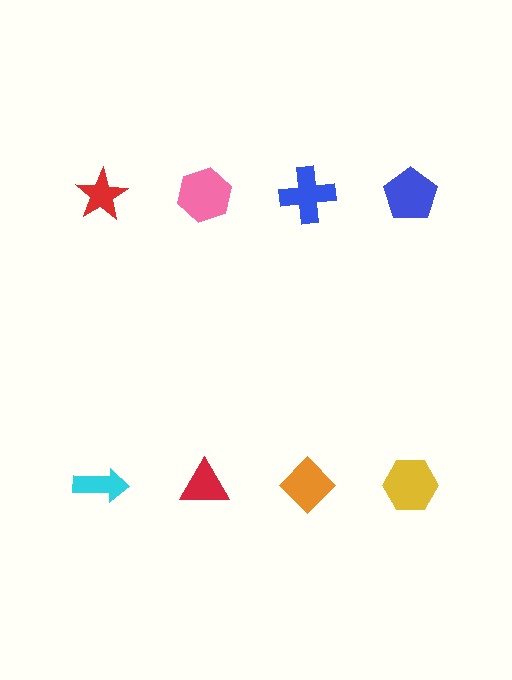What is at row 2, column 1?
A cyan arrow.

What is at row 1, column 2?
A pink hexagon.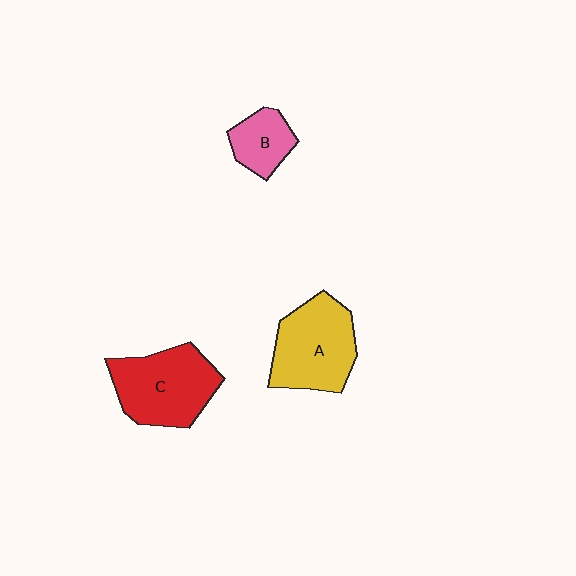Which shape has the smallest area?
Shape B (pink).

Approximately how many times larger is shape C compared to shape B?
Approximately 2.1 times.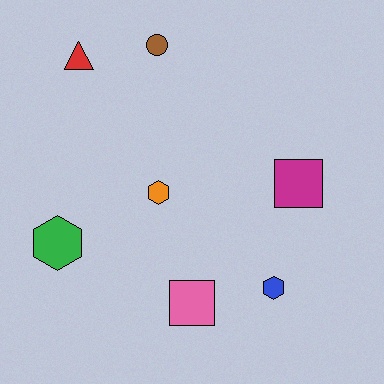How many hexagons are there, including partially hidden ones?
There are 3 hexagons.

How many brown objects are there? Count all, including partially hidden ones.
There is 1 brown object.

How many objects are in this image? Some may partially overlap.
There are 7 objects.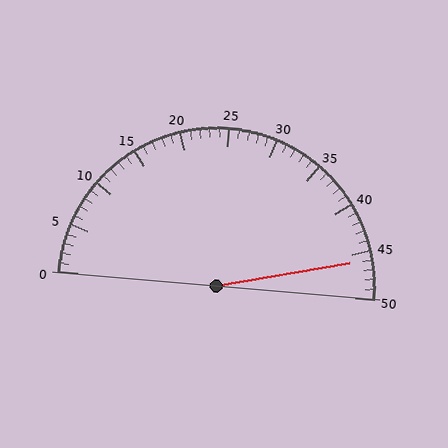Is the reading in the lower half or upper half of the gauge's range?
The reading is in the upper half of the range (0 to 50).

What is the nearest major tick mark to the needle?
The nearest major tick mark is 45.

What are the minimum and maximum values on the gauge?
The gauge ranges from 0 to 50.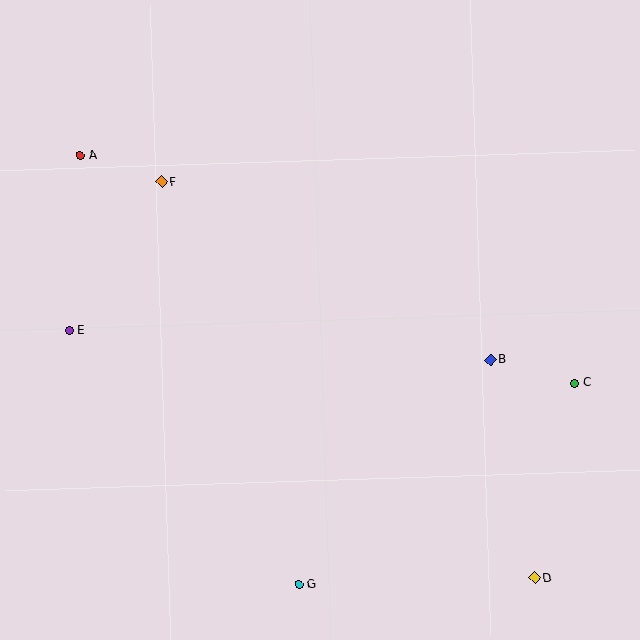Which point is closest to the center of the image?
Point B at (491, 360) is closest to the center.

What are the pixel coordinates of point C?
Point C is at (575, 383).